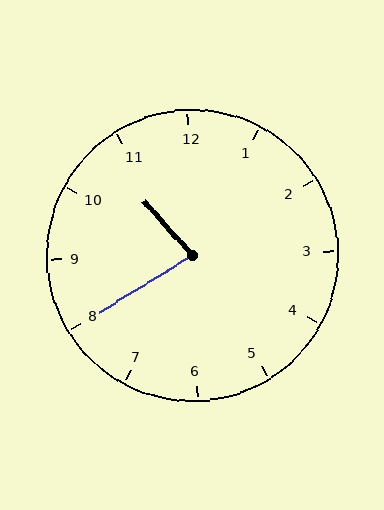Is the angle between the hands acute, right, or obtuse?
It is acute.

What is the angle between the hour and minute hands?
Approximately 80 degrees.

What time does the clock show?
10:40.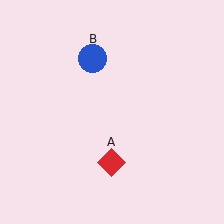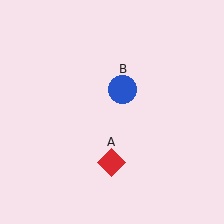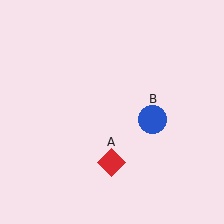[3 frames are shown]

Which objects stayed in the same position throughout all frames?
Red diamond (object A) remained stationary.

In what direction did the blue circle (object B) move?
The blue circle (object B) moved down and to the right.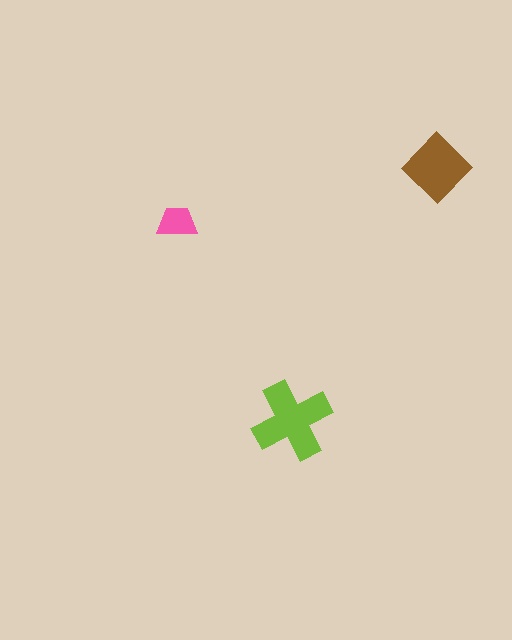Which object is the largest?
The lime cross.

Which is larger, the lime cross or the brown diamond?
The lime cross.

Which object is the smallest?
The pink trapezoid.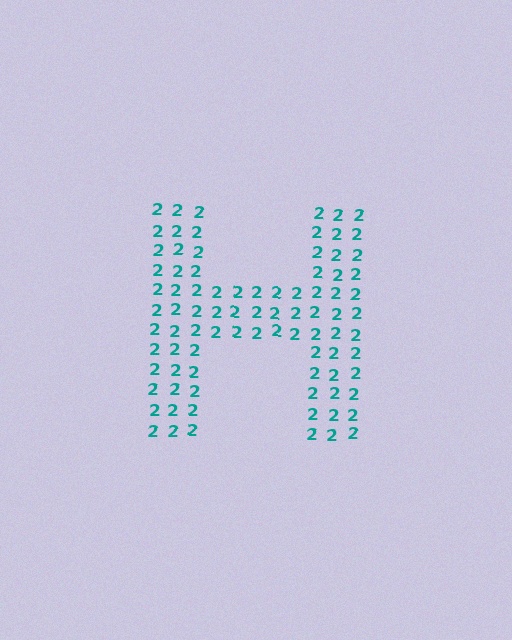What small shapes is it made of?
It is made of small digit 2's.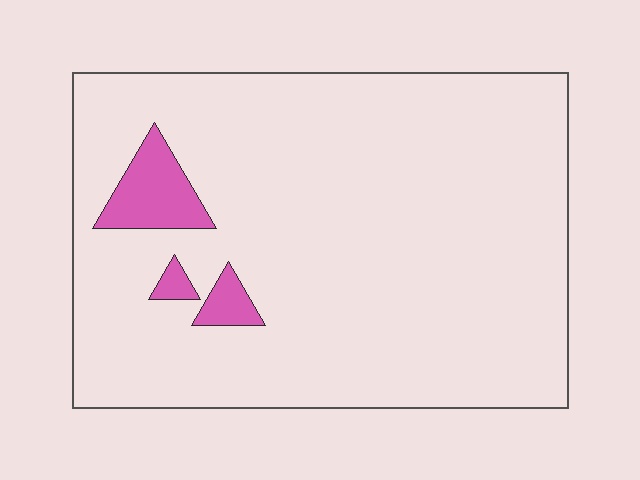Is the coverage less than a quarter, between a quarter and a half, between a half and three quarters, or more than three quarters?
Less than a quarter.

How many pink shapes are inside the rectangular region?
3.